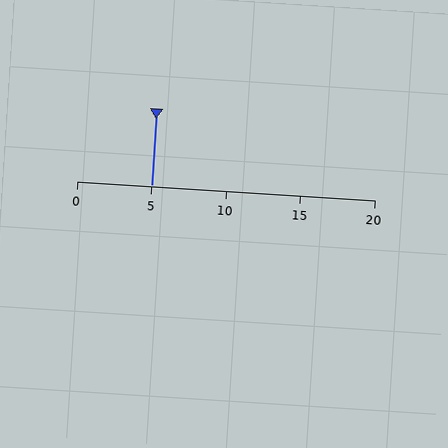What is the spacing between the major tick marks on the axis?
The major ticks are spaced 5 apart.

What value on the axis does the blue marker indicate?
The marker indicates approximately 5.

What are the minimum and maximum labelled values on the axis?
The axis runs from 0 to 20.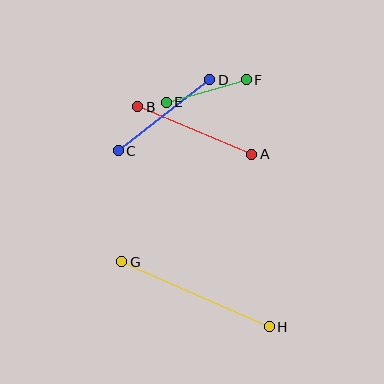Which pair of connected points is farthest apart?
Points G and H are farthest apart.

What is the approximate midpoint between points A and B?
The midpoint is at approximately (195, 131) pixels.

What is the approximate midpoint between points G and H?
The midpoint is at approximately (196, 294) pixels.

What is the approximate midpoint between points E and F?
The midpoint is at approximately (206, 91) pixels.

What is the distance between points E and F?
The distance is approximately 83 pixels.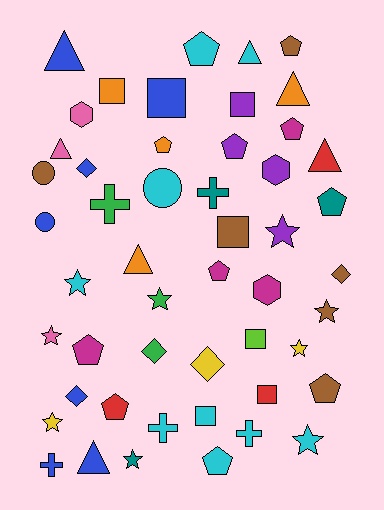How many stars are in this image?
There are 9 stars.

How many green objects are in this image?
There are 3 green objects.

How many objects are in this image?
There are 50 objects.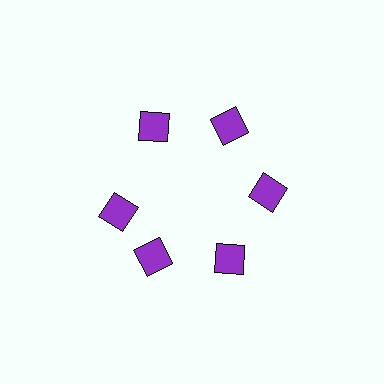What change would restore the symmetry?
The symmetry would be restored by rotating it back into even spacing with its neighbors so that all 6 squares sit at equal angles and equal distance from the center.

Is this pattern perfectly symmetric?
No. The 6 purple squares are arranged in a ring, but one element near the 9 o'clock position is rotated out of alignment along the ring, breaking the 6-fold rotational symmetry.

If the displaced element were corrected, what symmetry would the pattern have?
It would have 6-fold rotational symmetry — the pattern would map onto itself every 60 degrees.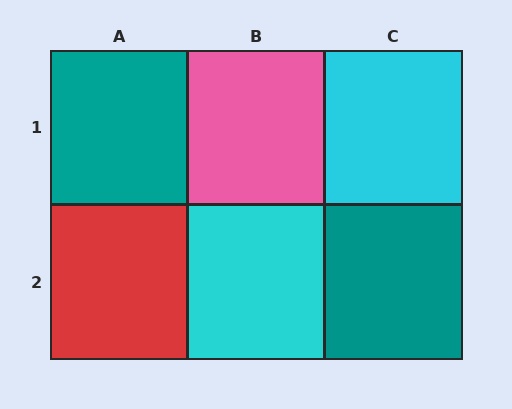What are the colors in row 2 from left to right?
Red, cyan, teal.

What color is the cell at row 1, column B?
Pink.